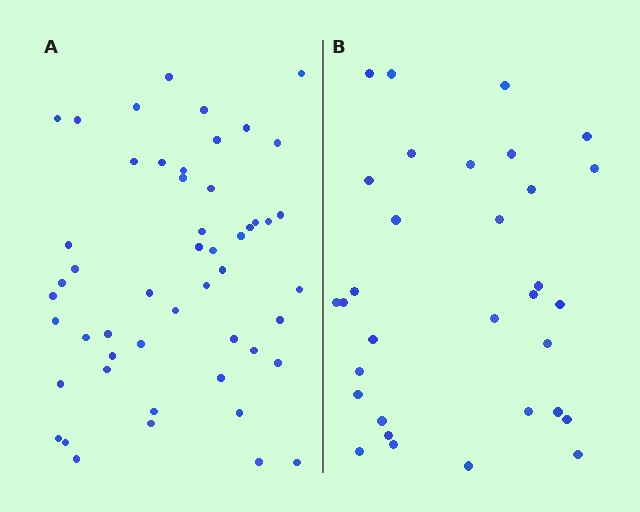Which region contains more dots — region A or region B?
Region A (the left region) has more dots.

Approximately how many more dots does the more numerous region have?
Region A has approximately 20 more dots than region B.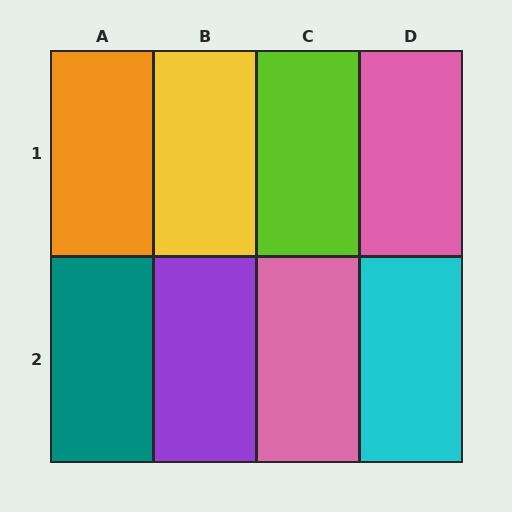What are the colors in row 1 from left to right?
Orange, yellow, lime, pink.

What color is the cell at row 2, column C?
Pink.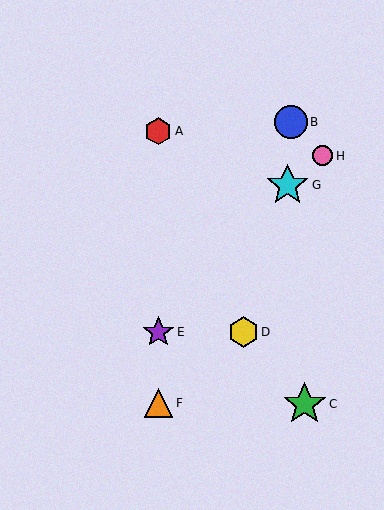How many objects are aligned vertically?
3 objects (A, E, F) are aligned vertically.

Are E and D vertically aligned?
No, E is at x≈158 and D is at x≈243.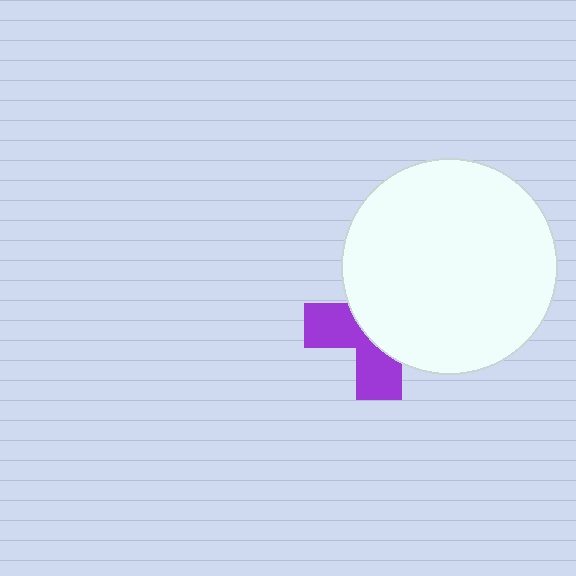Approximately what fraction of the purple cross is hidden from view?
Roughly 59% of the purple cross is hidden behind the white circle.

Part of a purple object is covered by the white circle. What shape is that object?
It is a cross.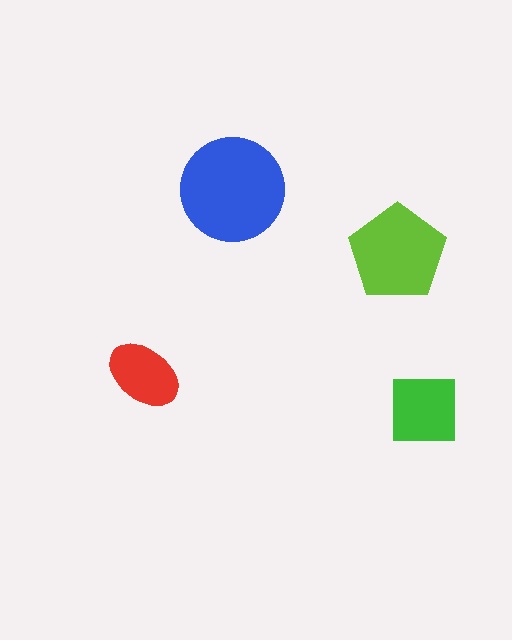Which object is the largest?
The blue circle.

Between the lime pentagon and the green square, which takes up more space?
The lime pentagon.